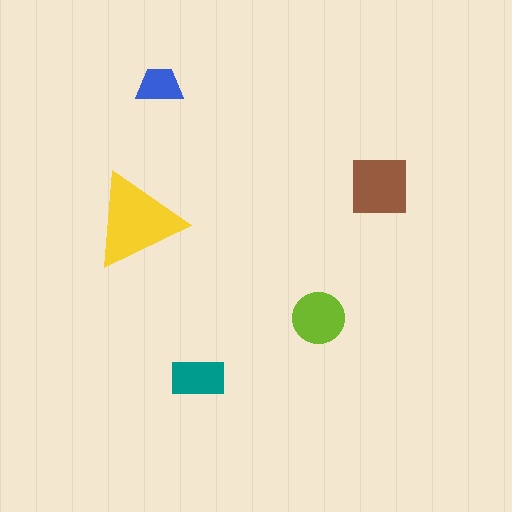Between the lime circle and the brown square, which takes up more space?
The brown square.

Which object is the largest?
The yellow triangle.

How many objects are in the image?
There are 5 objects in the image.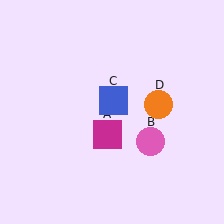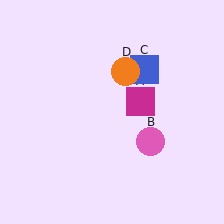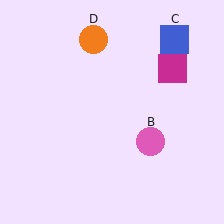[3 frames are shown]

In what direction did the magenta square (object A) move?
The magenta square (object A) moved up and to the right.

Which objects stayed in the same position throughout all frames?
Pink circle (object B) remained stationary.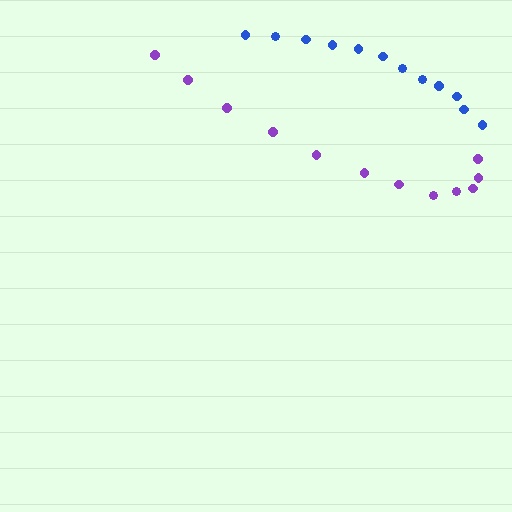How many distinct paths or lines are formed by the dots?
There are 2 distinct paths.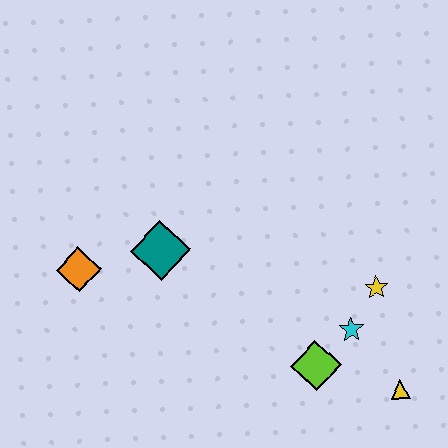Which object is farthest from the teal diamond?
The yellow triangle is farthest from the teal diamond.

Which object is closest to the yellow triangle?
The cyan star is closest to the yellow triangle.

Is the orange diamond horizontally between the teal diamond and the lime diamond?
No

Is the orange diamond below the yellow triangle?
No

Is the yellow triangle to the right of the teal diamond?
Yes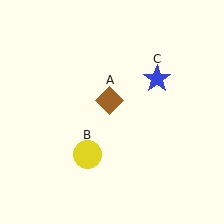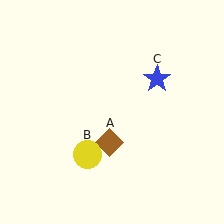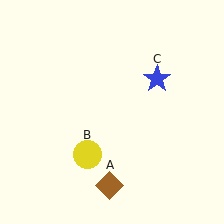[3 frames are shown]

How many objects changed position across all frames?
1 object changed position: brown diamond (object A).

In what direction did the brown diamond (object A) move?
The brown diamond (object A) moved down.